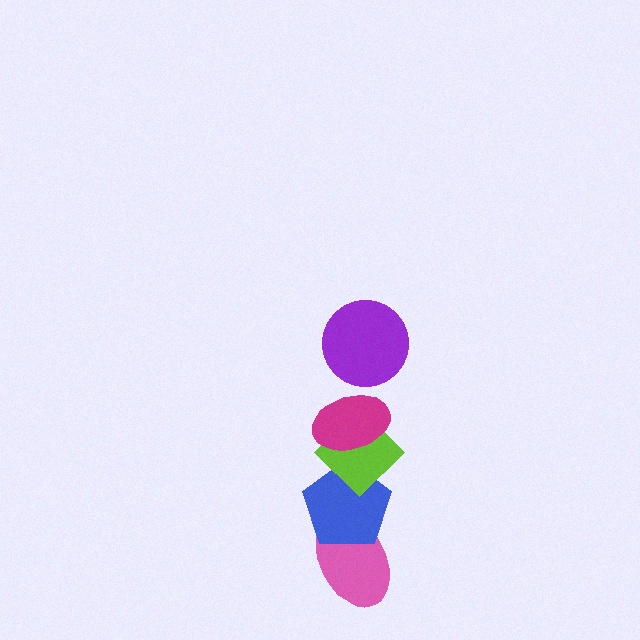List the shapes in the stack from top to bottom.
From top to bottom: the purple circle, the magenta ellipse, the lime diamond, the blue pentagon, the pink ellipse.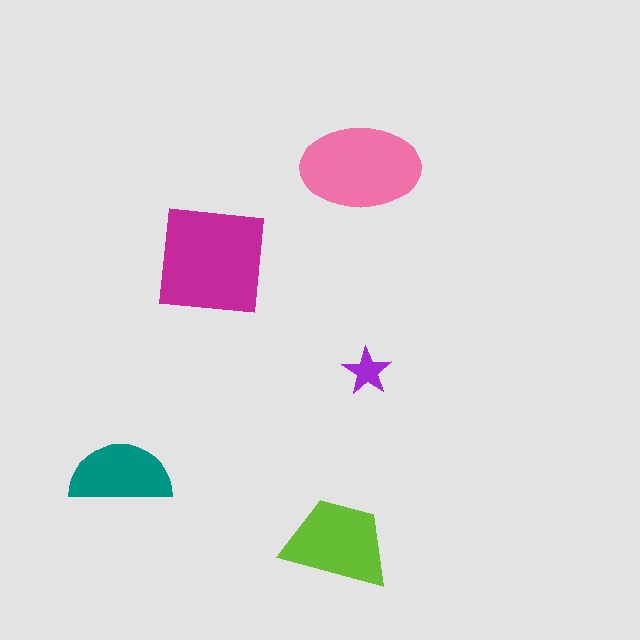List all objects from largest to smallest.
The magenta square, the pink ellipse, the lime trapezoid, the teal semicircle, the purple star.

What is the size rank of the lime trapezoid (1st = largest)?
3rd.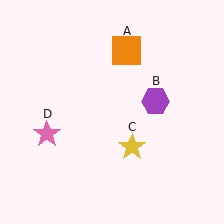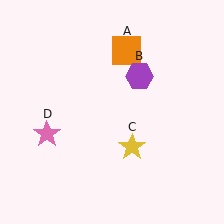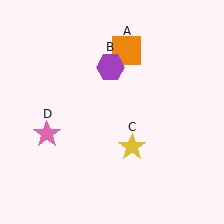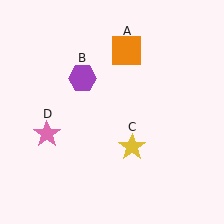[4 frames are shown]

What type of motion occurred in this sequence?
The purple hexagon (object B) rotated counterclockwise around the center of the scene.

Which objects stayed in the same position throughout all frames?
Orange square (object A) and yellow star (object C) and pink star (object D) remained stationary.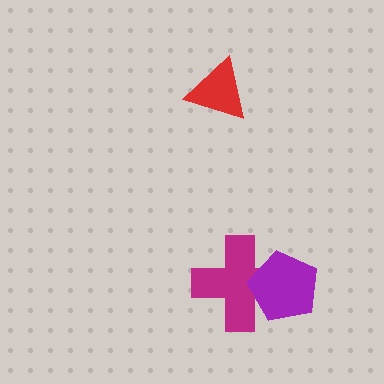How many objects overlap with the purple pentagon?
1 object overlaps with the purple pentagon.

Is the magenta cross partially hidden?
Yes, it is partially covered by another shape.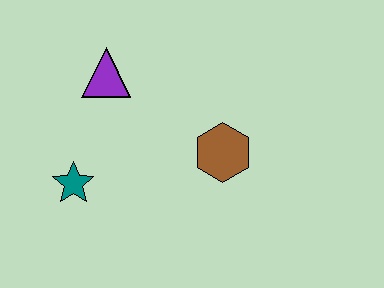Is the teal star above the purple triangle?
No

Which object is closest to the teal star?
The purple triangle is closest to the teal star.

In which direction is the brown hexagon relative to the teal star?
The brown hexagon is to the right of the teal star.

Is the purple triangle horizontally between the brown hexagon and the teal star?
Yes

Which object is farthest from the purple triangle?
The brown hexagon is farthest from the purple triangle.